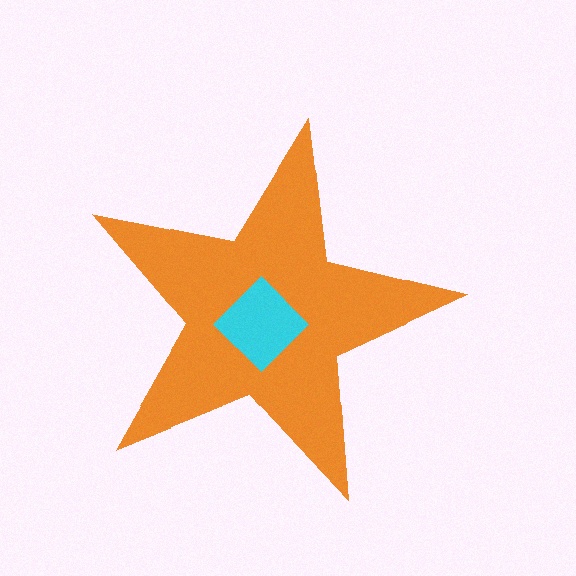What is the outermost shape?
The orange star.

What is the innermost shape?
The cyan diamond.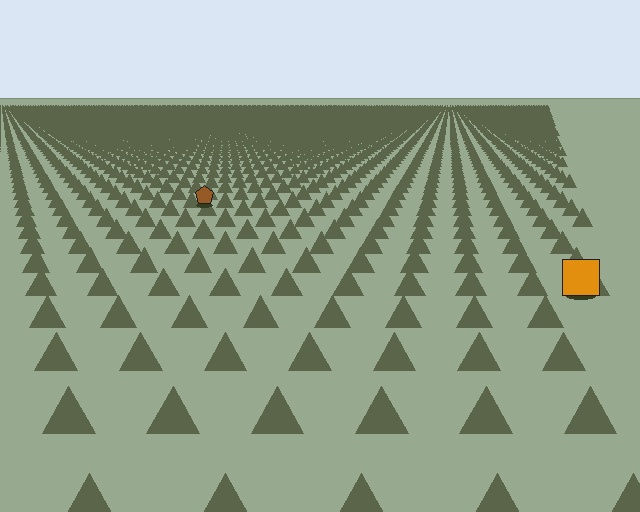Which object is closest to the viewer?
The orange square is closest. The texture marks near it are larger and more spread out.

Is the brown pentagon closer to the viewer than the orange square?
No. The orange square is closer — you can tell from the texture gradient: the ground texture is coarser near it.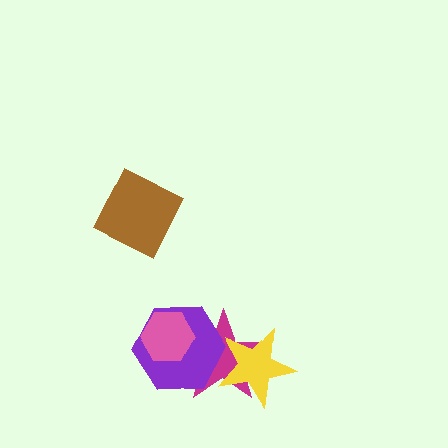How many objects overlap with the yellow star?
2 objects overlap with the yellow star.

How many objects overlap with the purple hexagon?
3 objects overlap with the purple hexagon.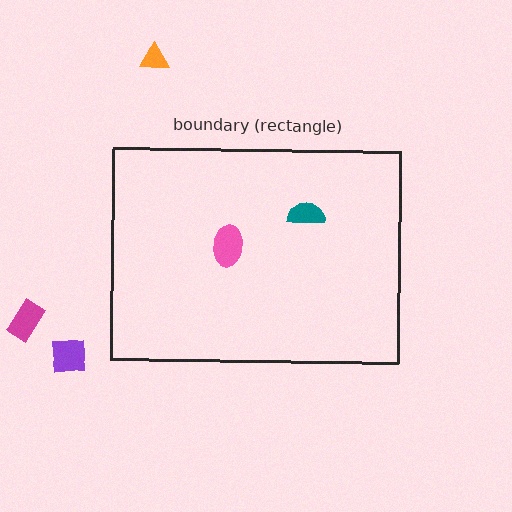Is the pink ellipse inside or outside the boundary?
Inside.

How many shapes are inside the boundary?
2 inside, 3 outside.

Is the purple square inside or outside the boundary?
Outside.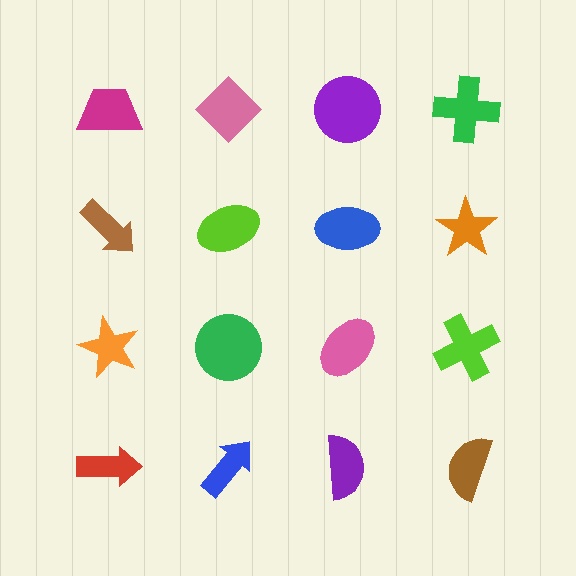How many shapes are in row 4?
4 shapes.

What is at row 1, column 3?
A purple circle.